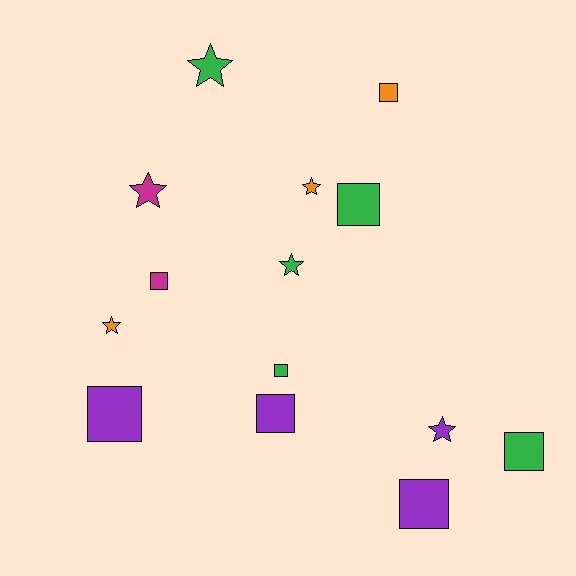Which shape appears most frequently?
Square, with 8 objects.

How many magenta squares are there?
There is 1 magenta square.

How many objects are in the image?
There are 14 objects.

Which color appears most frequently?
Green, with 5 objects.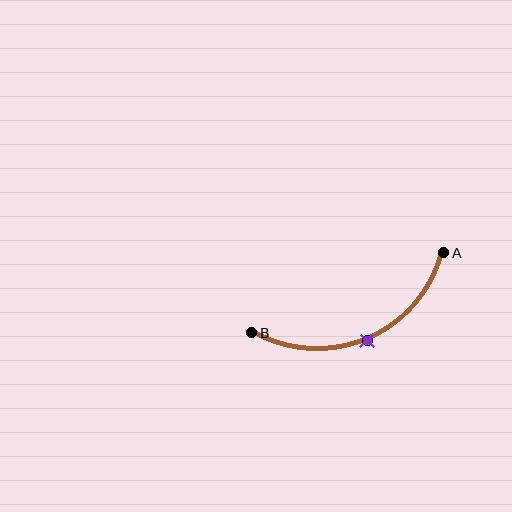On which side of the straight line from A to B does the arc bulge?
The arc bulges below the straight line connecting A and B.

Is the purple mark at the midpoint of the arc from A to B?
Yes. The purple mark lies on the arc at equal arc-length from both A and B — it is the arc midpoint.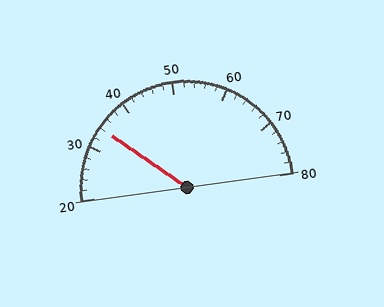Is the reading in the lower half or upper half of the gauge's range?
The reading is in the lower half of the range (20 to 80).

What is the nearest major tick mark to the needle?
The nearest major tick mark is 30.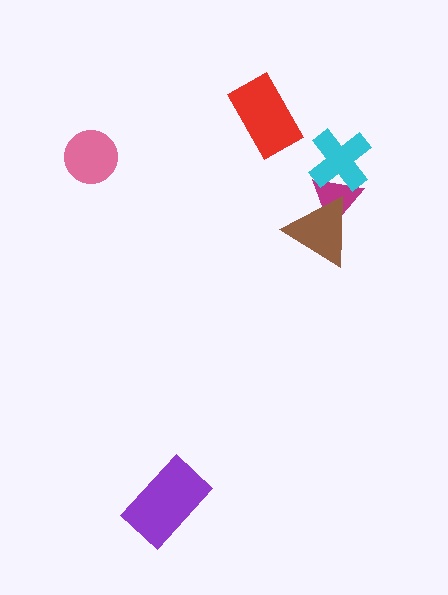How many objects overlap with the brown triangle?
1 object overlaps with the brown triangle.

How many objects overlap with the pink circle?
0 objects overlap with the pink circle.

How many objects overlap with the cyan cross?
1 object overlaps with the cyan cross.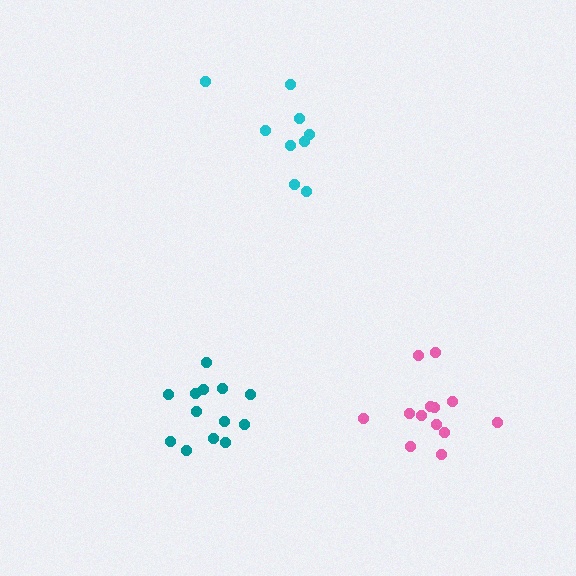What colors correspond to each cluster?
The clusters are colored: teal, cyan, pink.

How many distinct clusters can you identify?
There are 3 distinct clusters.